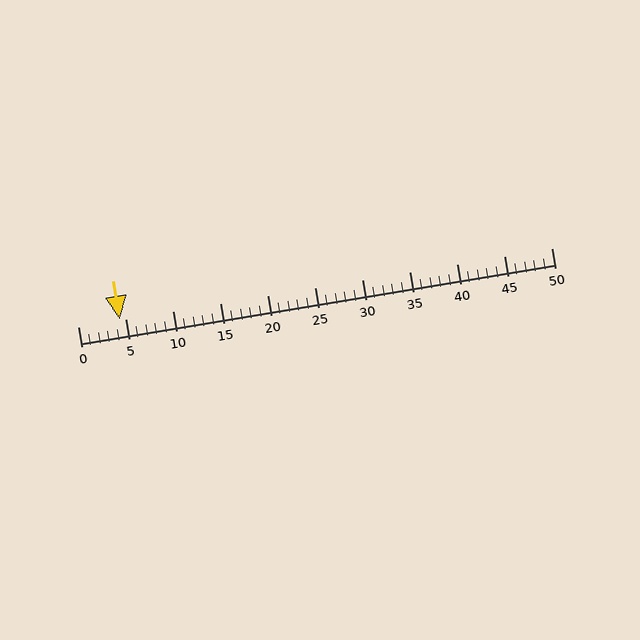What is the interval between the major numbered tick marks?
The major tick marks are spaced 5 units apart.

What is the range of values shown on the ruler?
The ruler shows values from 0 to 50.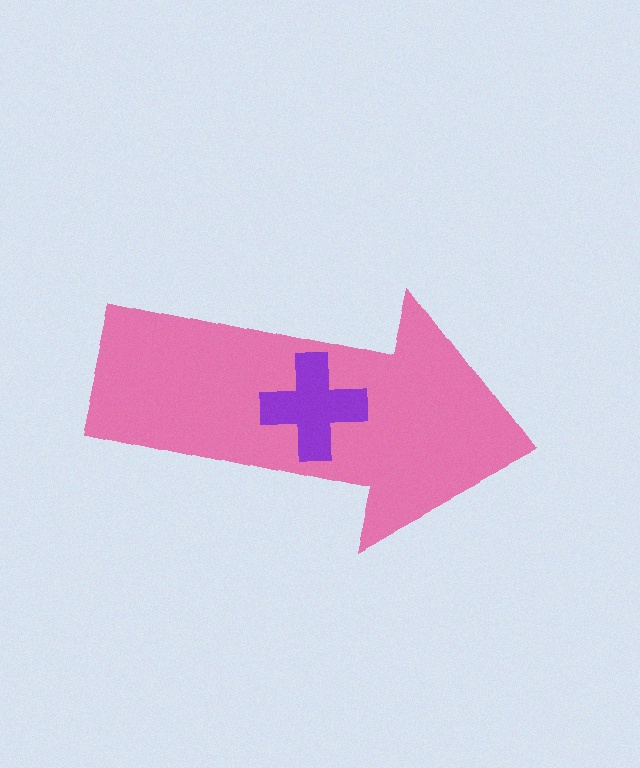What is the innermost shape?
The purple cross.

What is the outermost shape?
The pink arrow.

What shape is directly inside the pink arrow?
The purple cross.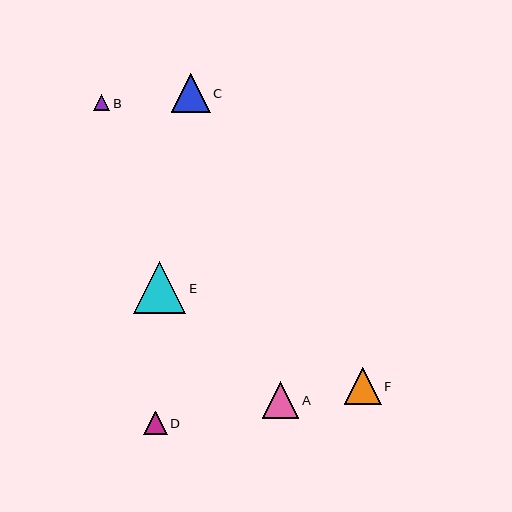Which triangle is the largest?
Triangle E is the largest with a size of approximately 52 pixels.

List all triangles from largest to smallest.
From largest to smallest: E, C, F, A, D, B.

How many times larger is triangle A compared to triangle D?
Triangle A is approximately 1.6 times the size of triangle D.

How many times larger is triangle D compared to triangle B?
Triangle D is approximately 1.4 times the size of triangle B.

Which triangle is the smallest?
Triangle B is the smallest with a size of approximately 16 pixels.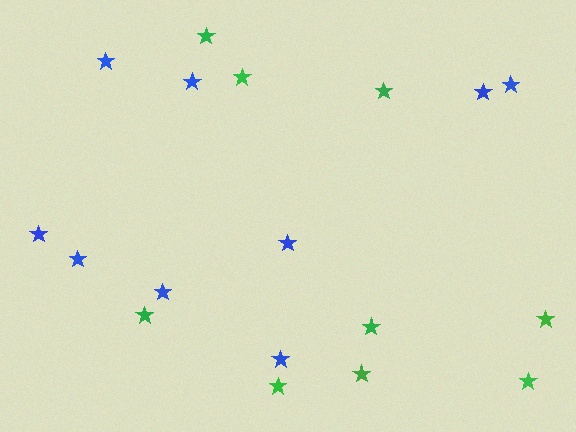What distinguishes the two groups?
There are 2 groups: one group of blue stars (9) and one group of green stars (9).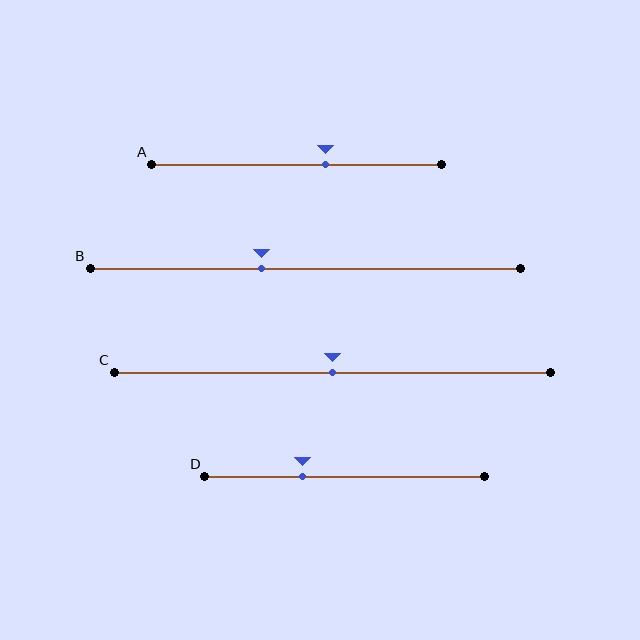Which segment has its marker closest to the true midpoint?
Segment C has its marker closest to the true midpoint.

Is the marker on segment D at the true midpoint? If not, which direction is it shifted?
No, the marker on segment D is shifted to the left by about 15% of the segment length.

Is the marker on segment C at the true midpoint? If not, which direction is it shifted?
Yes, the marker on segment C is at the true midpoint.